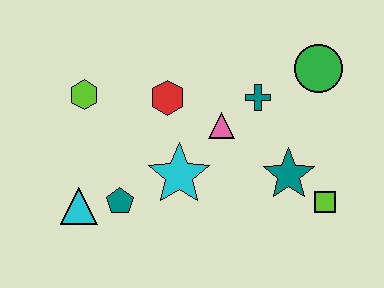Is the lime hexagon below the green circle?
Yes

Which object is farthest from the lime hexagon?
The lime square is farthest from the lime hexagon.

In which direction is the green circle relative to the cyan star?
The green circle is to the right of the cyan star.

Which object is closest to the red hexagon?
The pink triangle is closest to the red hexagon.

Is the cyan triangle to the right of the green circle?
No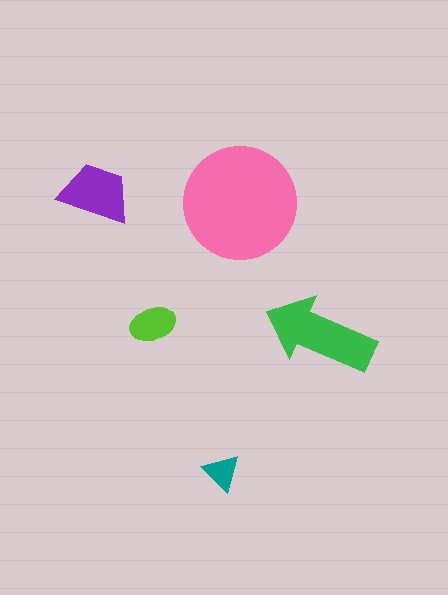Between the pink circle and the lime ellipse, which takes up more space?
The pink circle.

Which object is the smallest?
The teal triangle.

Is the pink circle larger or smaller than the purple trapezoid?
Larger.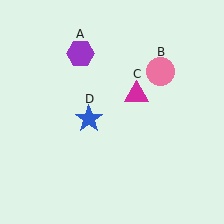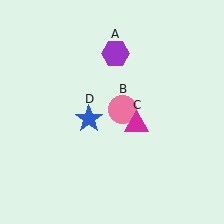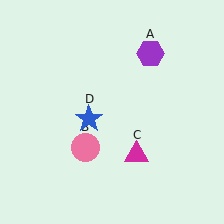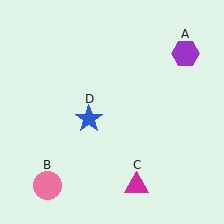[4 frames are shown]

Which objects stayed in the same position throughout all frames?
Blue star (object D) remained stationary.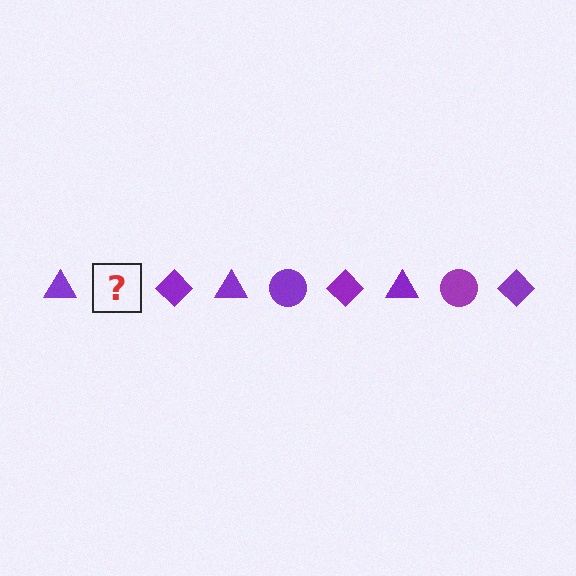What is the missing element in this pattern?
The missing element is a purple circle.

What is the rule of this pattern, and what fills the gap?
The rule is that the pattern cycles through triangle, circle, diamond shapes in purple. The gap should be filled with a purple circle.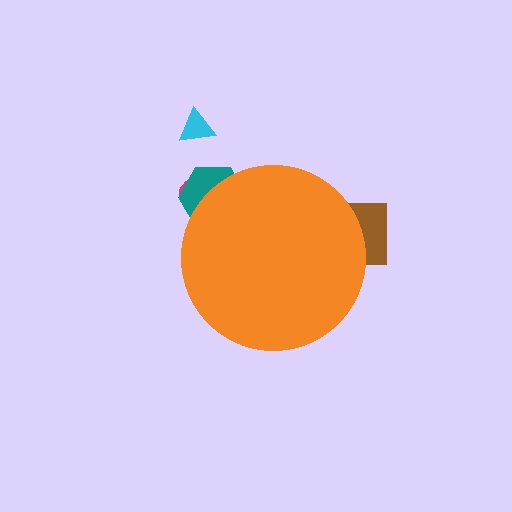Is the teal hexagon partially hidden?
Yes, the teal hexagon is partially hidden behind the orange circle.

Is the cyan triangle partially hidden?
No, the cyan triangle is fully visible.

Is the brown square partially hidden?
Yes, the brown square is partially hidden behind the orange circle.